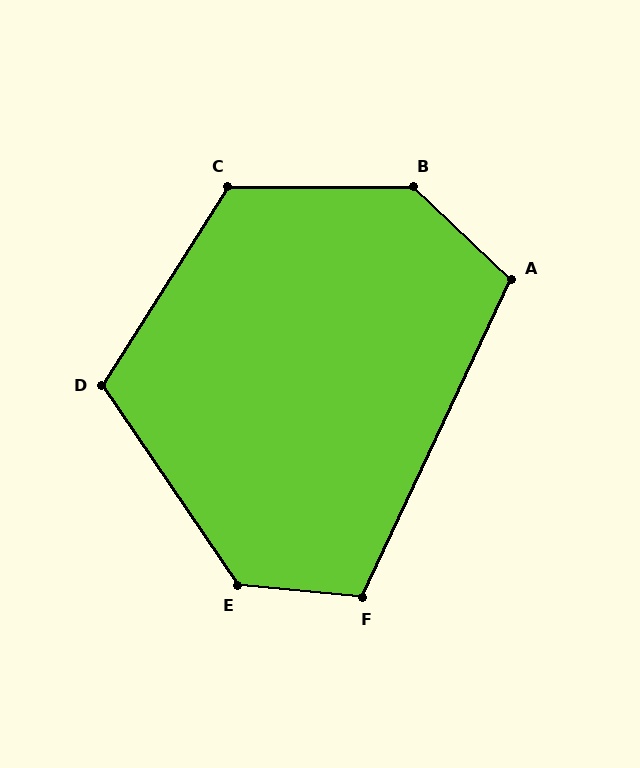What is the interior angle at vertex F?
Approximately 109 degrees (obtuse).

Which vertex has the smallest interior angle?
A, at approximately 108 degrees.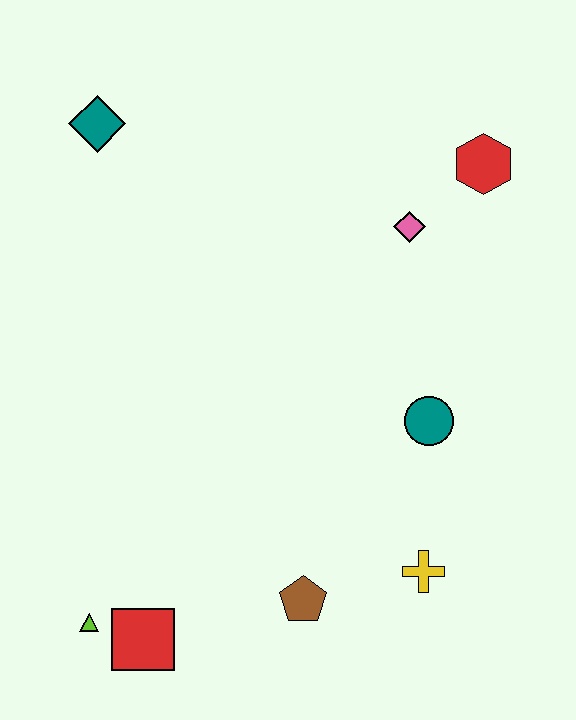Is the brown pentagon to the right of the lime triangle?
Yes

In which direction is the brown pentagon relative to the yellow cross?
The brown pentagon is to the left of the yellow cross.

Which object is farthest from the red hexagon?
The lime triangle is farthest from the red hexagon.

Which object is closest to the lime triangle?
The red square is closest to the lime triangle.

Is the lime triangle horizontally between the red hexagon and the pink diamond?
No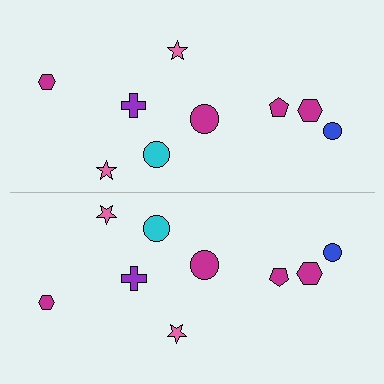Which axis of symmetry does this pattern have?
The pattern has a horizontal axis of symmetry running through the center of the image.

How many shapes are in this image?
There are 18 shapes in this image.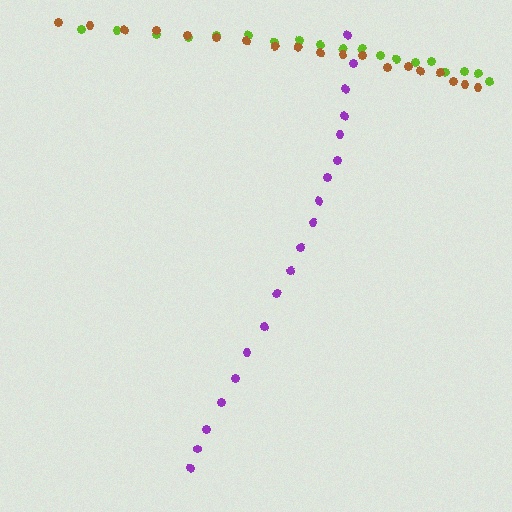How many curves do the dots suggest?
There are 3 distinct paths.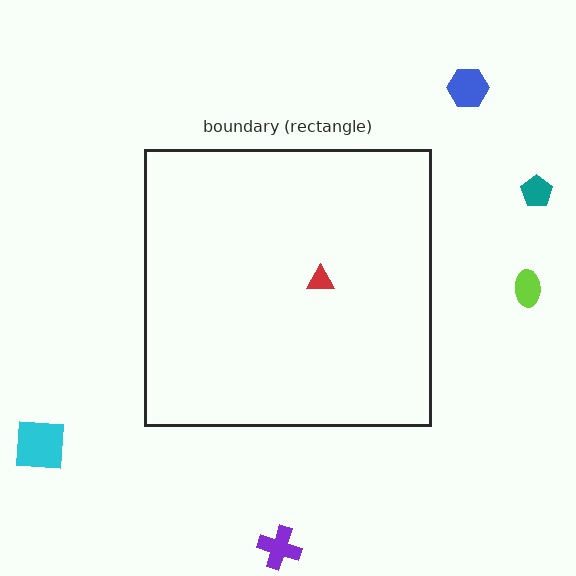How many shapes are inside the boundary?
1 inside, 5 outside.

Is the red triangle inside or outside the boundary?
Inside.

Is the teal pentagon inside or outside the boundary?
Outside.